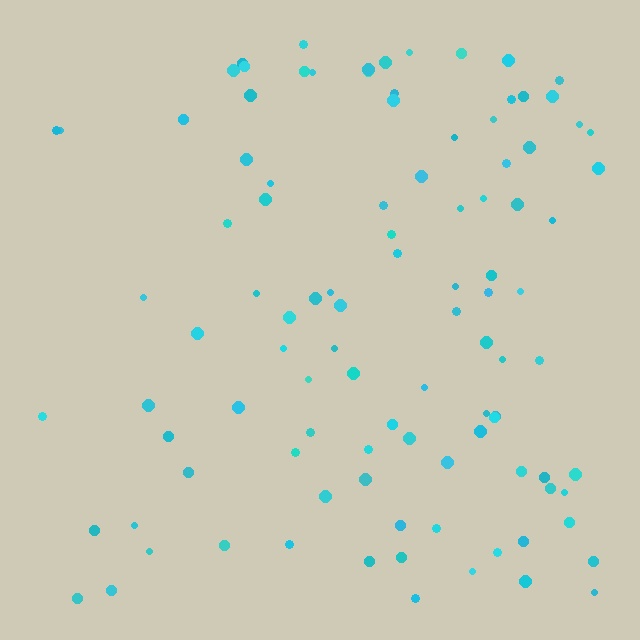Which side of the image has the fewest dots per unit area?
The left.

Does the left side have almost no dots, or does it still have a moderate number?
Still a moderate number, just noticeably fewer than the right.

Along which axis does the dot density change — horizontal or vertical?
Horizontal.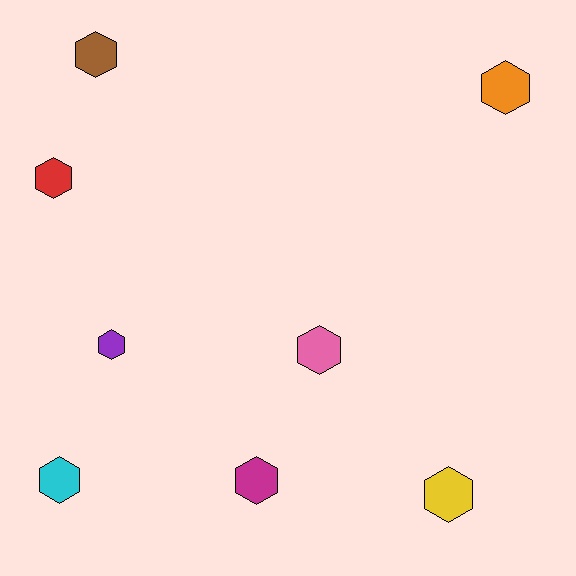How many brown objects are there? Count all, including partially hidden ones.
There is 1 brown object.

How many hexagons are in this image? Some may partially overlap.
There are 8 hexagons.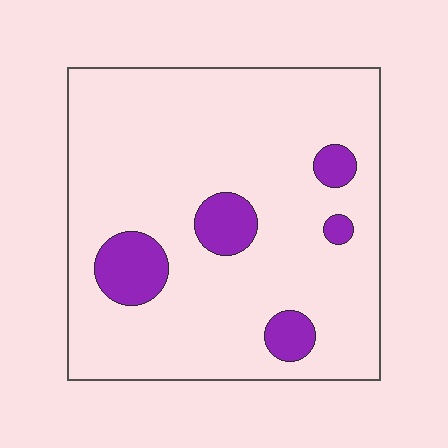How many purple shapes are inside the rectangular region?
5.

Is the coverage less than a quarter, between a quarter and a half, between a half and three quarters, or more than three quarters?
Less than a quarter.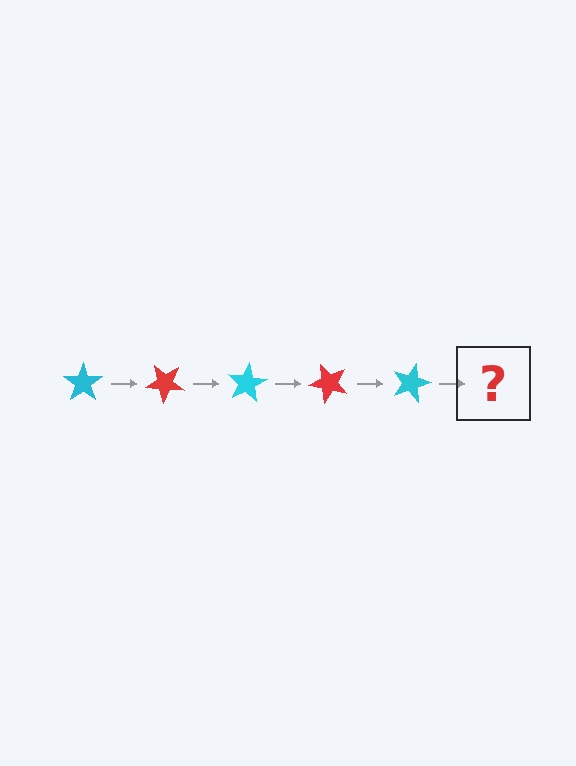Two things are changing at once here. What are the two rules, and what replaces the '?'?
The two rules are that it rotates 40 degrees each step and the color cycles through cyan and red. The '?' should be a red star, rotated 200 degrees from the start.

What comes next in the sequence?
The next element should be a red star, rotated 200 degrees from the start.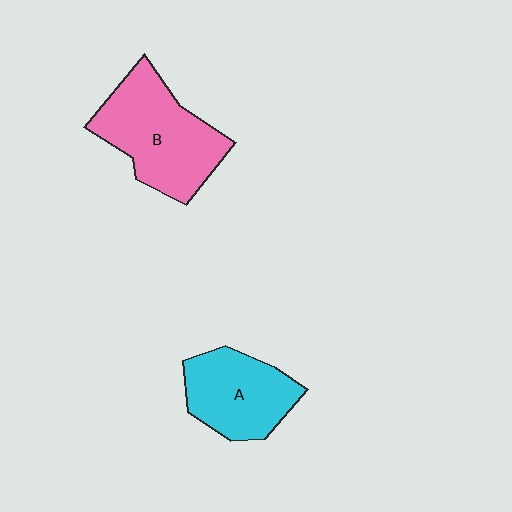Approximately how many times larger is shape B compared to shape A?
Approximately 1.3 times.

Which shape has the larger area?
Shape B (pink).